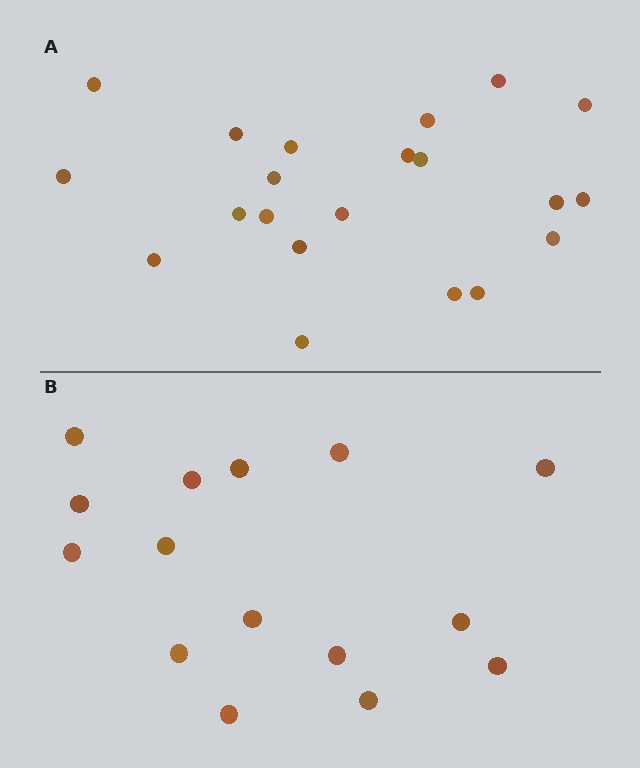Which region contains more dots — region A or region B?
Region A (the top region) has more dots.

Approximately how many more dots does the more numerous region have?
Region A has about 6 more dots than region B.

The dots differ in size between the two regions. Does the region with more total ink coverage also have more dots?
No. Region B has more total ink coverage because its dots are larger, but region A actually contains more individual dots. Total area can be misleading — the number of items is what matters here.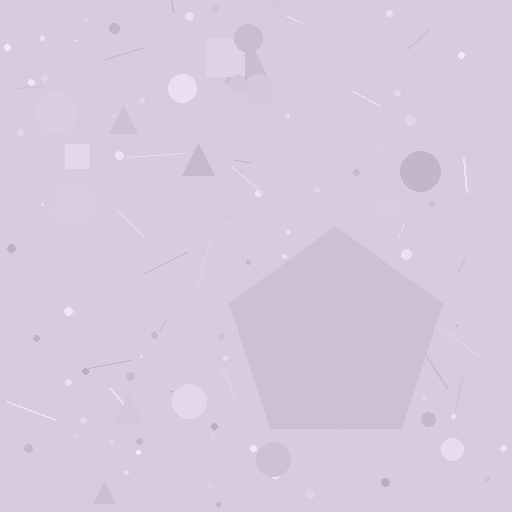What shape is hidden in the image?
A pentagon is hidden in the image.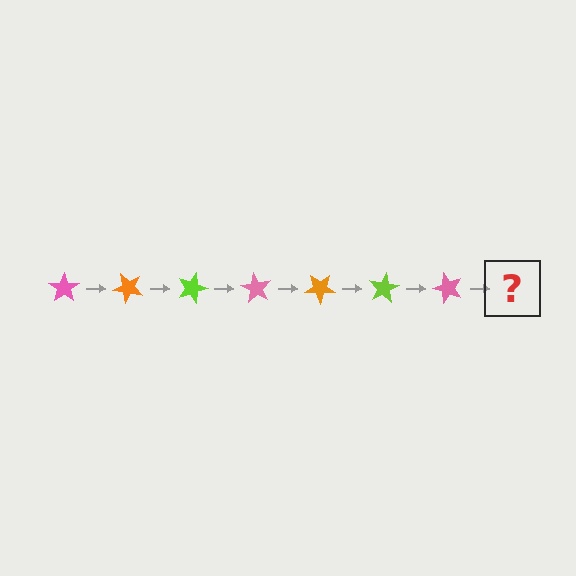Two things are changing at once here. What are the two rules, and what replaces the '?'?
The two rules are that it rotates 45 degrees each step and the color cycles through pink, orange, and lime. The '?' should be an orange star, rotated 315 degrees from the start.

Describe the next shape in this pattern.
It should be an orange star, rotated 315 degrees from the start.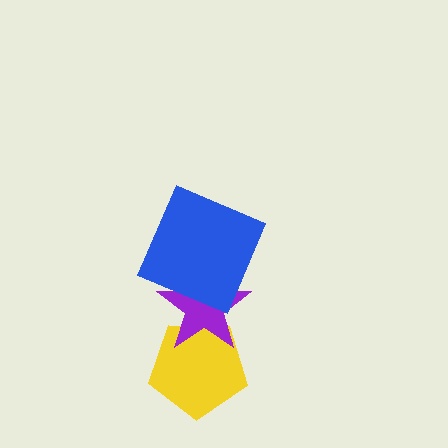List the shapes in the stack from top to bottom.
From top to bottom: the blue square, the purple star, the yellow pentagon.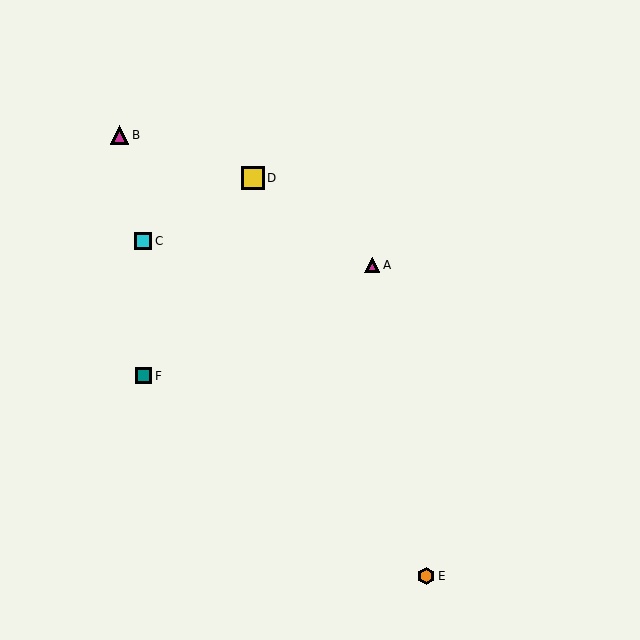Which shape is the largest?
The yellow square (labeled D) is the largest.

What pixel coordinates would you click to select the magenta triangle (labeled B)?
Click at (120, 135) to select the magenta triangle B.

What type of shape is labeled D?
Shape D is a yellow square.